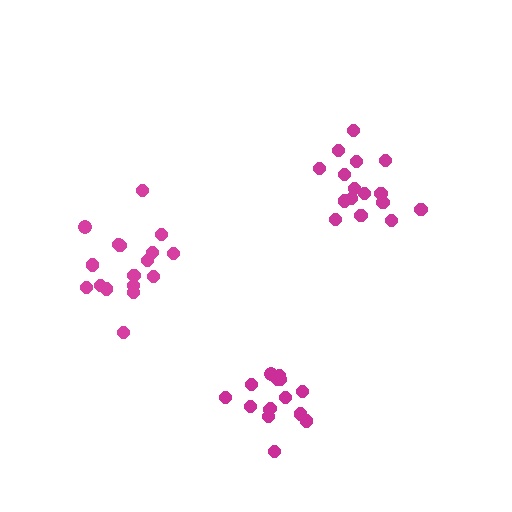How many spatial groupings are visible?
There are 3 spatial groupings.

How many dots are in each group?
Group 1: 15 dots, Group 2: 16 dots, Group 3: 17 dots (48 total).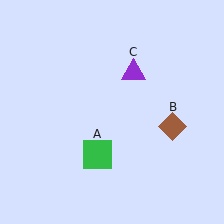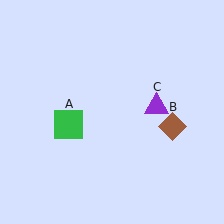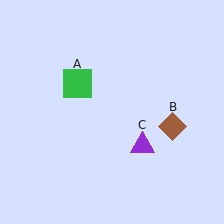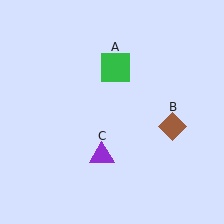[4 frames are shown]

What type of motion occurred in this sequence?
The green square (object A), purple triangle (object C) rotated clockwise around the center of the scene.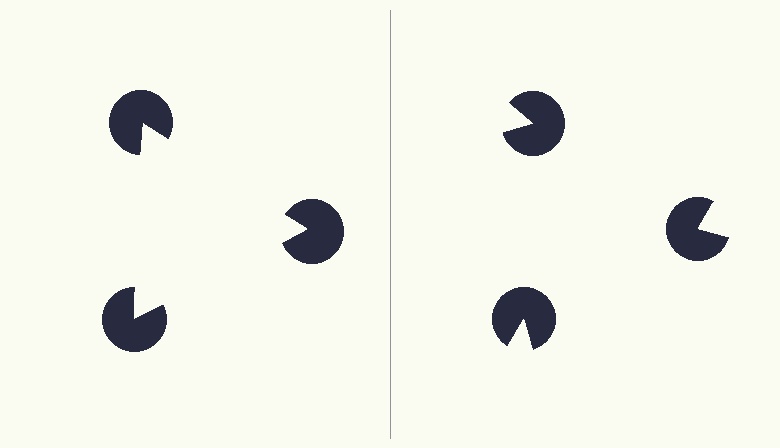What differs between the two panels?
The pac-man discs are positioned identically on both sides; only the wedge orientations differ. On the left they align to a triangle; on the right they are misaligned.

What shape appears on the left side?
An illusory triangle.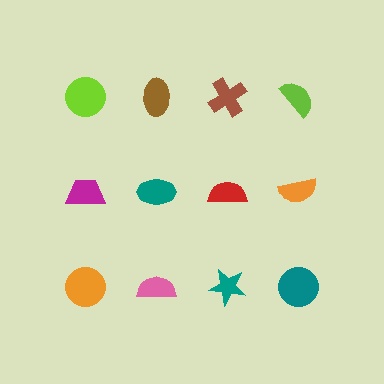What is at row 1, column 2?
A brown ellipse.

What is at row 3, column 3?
A teal star.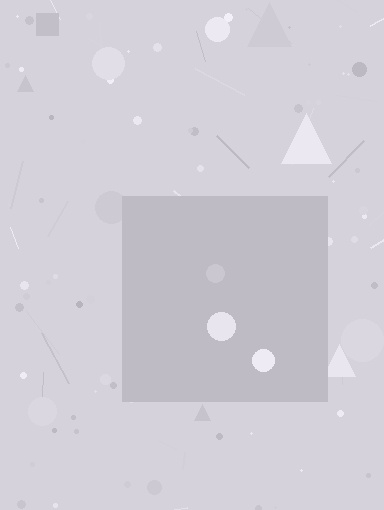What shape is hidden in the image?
A square is hidden in the image.